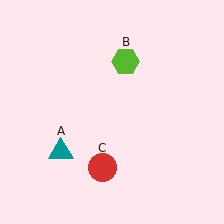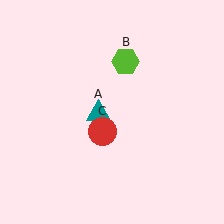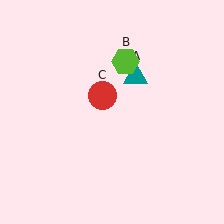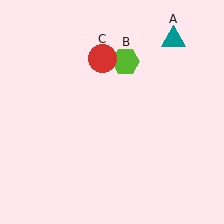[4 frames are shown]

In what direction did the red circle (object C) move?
The red circle (object C) moved up.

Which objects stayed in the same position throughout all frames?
Lime hexagon (object B) remained stationary.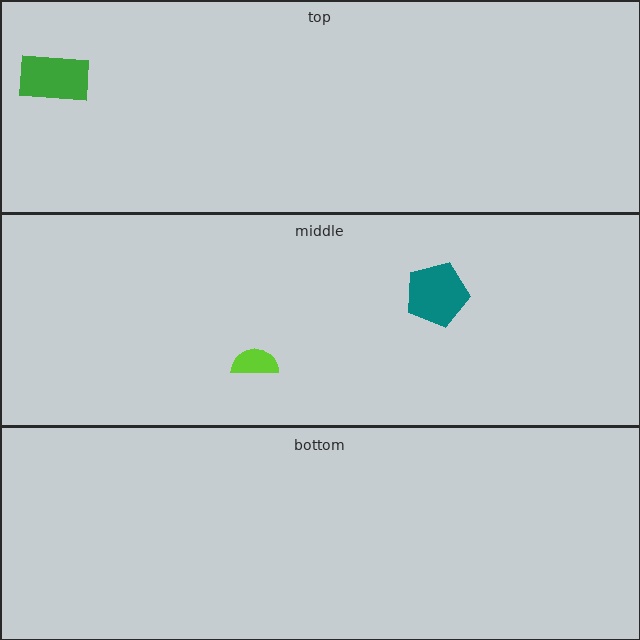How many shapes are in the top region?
1.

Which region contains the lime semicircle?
The middle region.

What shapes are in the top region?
The green rectangle.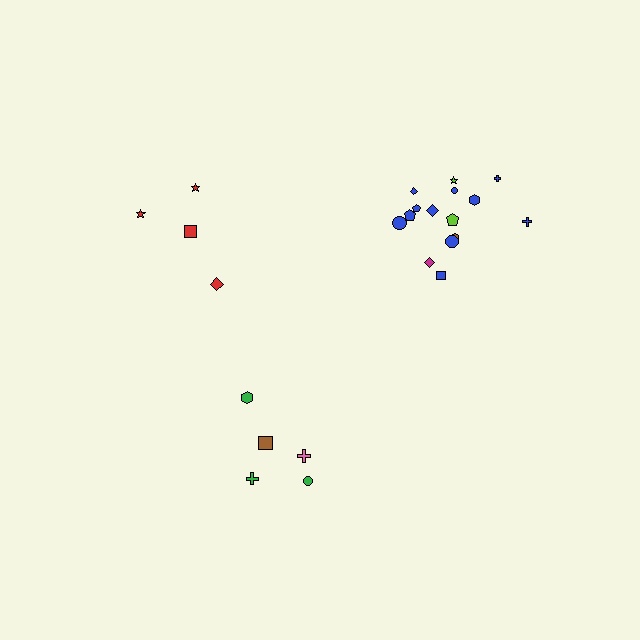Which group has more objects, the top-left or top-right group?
The top-right group.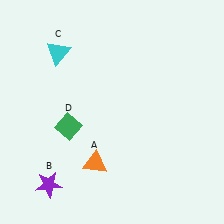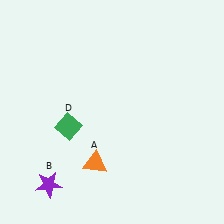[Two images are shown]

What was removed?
The cyan triangle (C) was removed in Image 2.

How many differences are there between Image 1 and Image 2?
There is 1 difference between the two images.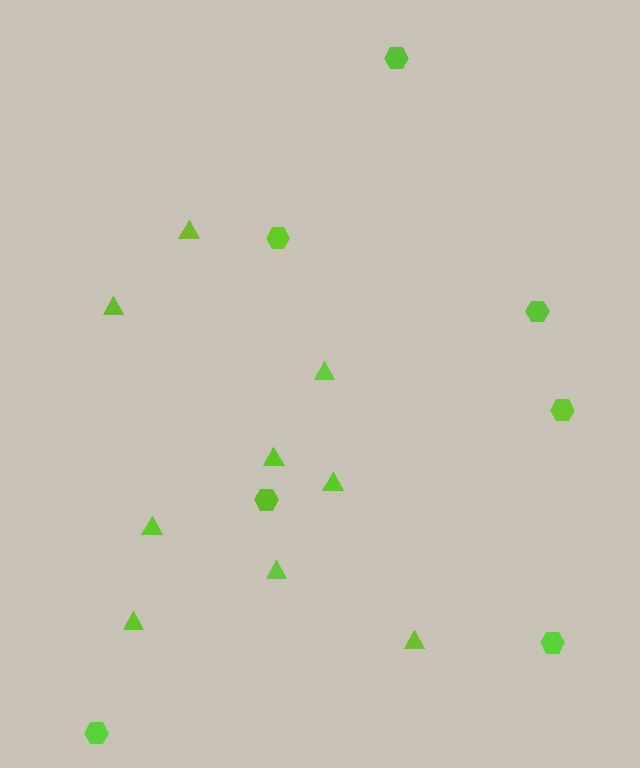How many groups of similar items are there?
There are 2 groups: one group of hexagons (7) and one group of triangles (9).